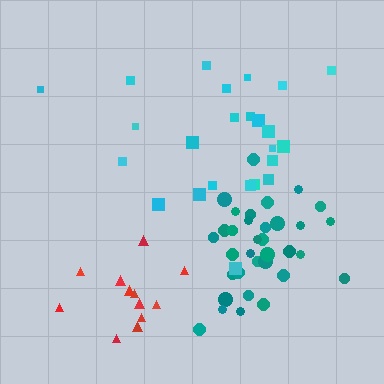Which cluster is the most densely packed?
Teal.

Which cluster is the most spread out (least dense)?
Cyan.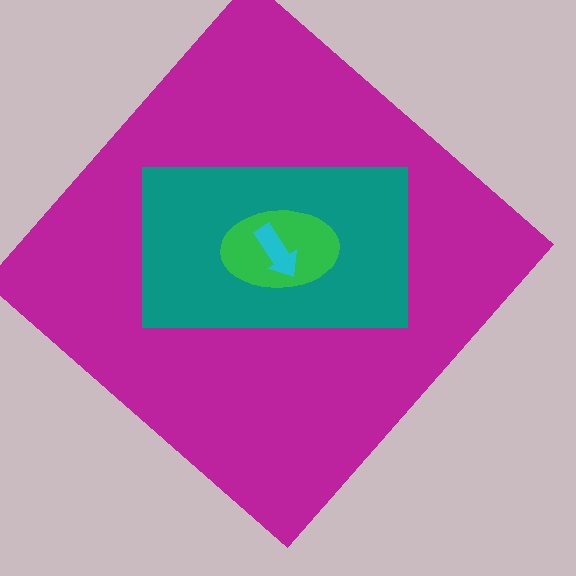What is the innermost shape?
The cyan arrow.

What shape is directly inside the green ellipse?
The cyan arrow.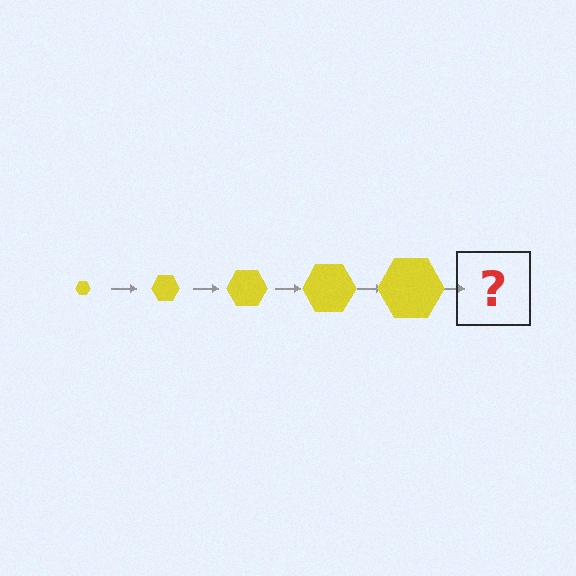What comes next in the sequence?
The next element should be a yellow hexagon, larger than the previous one.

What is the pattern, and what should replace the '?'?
The pattern is that the hexagon gets progressively larger each step. The '?' should be a yellow hexagon, larger than the previous one.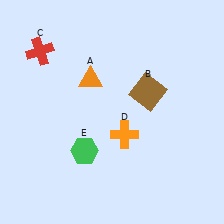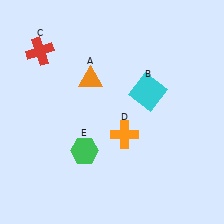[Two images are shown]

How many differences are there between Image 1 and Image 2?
There is 1 difference between the two images.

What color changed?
The square (B) changed from brown in Image 1 to cyan in Image 2.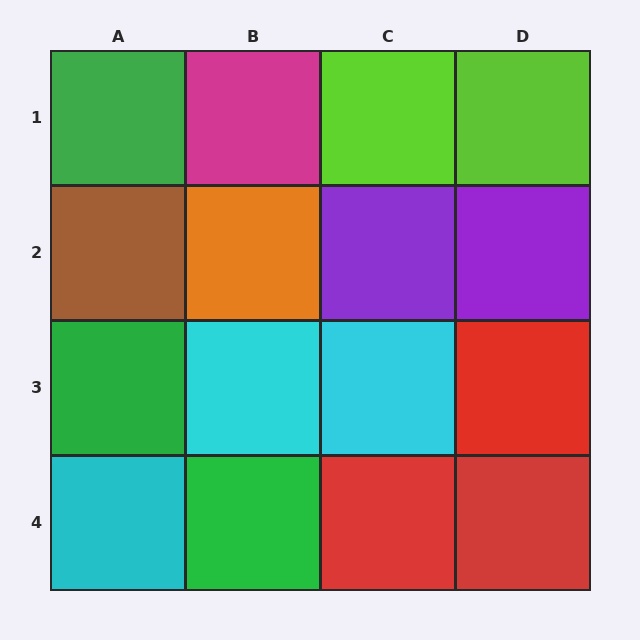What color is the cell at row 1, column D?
Lime.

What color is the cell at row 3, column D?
Red.